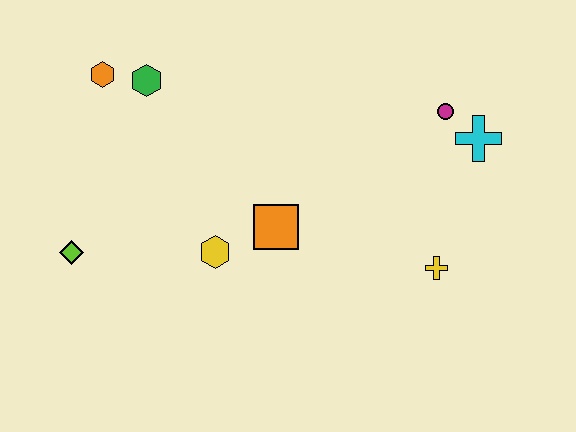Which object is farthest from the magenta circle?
The lime diamond is farthest from the magenta circle.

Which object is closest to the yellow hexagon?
The orange square is closest to the yellow hexagon.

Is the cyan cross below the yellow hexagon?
No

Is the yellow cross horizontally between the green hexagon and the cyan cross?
Yes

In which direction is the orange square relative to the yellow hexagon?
The orange square is to the right of the yellow hexagon.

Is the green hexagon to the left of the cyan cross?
Yes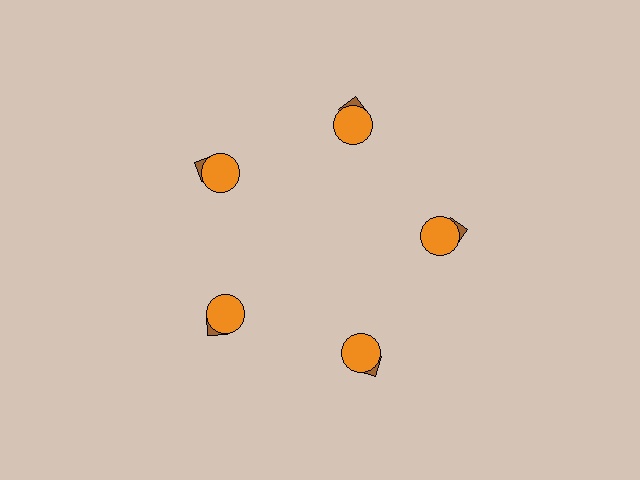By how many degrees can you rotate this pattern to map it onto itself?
The pattern maps onto itself every 72 degrees of rotation.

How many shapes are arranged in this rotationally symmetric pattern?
There are 10 shapes, arranged in 5 groups of 2.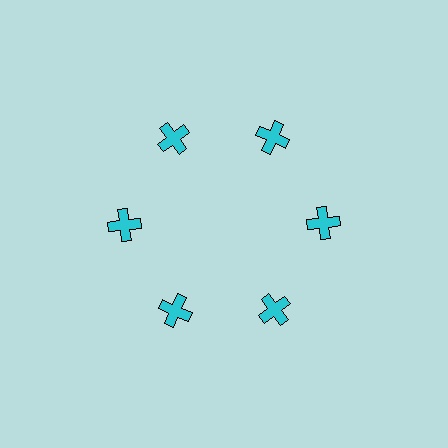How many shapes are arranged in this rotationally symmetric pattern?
There are 6 shapes, arranged in 6 groups of 1.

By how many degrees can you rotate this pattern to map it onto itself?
The pattern maps onto itself every 60 degrees of rotation.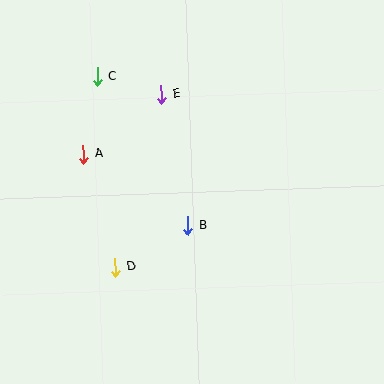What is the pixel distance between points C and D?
The distance between C and D is 191 pixels.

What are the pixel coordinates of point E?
Point E is at (161, 94).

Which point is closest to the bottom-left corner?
Point D is closest to the bottom-left corner.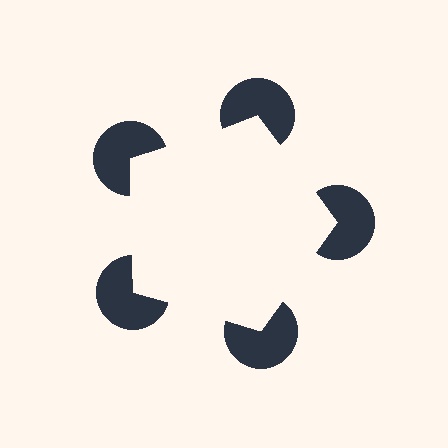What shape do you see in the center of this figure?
An illusory pentagon — its edges are inferred from the aligned wedge cuts in the pac-man discs, not physically drawn.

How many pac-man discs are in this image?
There are 5 — one at each vertex of the illusory pentagon.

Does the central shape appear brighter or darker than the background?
It typically appears slightly brighter than the background, even though no actual brightness change is drawn.